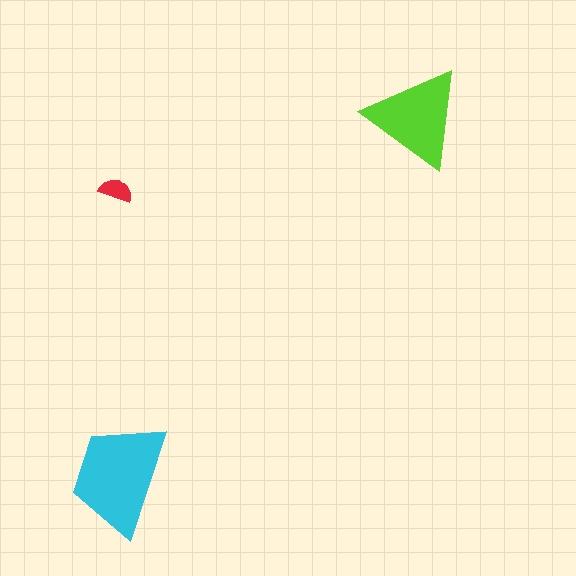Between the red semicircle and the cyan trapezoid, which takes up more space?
The cyan trapezoid.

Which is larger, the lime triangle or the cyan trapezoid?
The cyan trapezoid.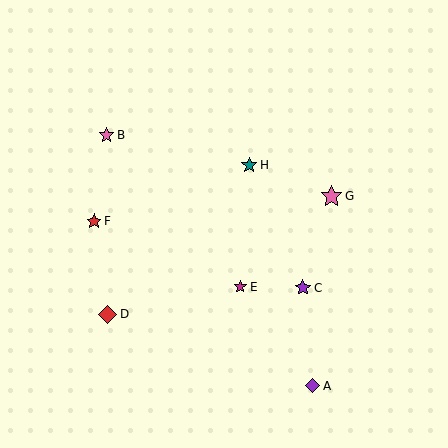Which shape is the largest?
The pink star (labeled G) is the largest.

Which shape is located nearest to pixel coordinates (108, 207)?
The red star (labeled F) at (94, 221) is nearest to that location.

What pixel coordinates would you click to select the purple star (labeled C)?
Click at (303, 288) to select the purple star C.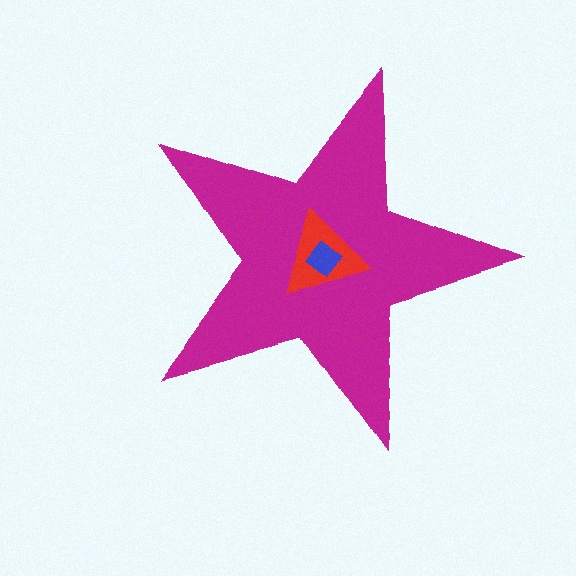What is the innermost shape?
The blue diamond.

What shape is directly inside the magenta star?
The red triangle.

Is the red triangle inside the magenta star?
Yes.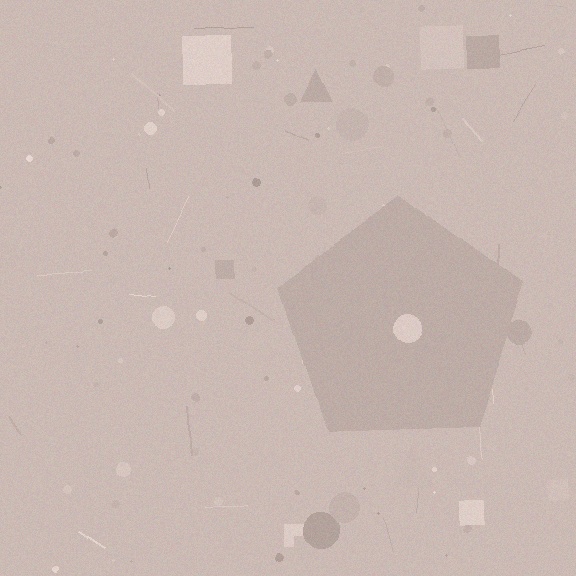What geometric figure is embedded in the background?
A pentagon is embedded in the background.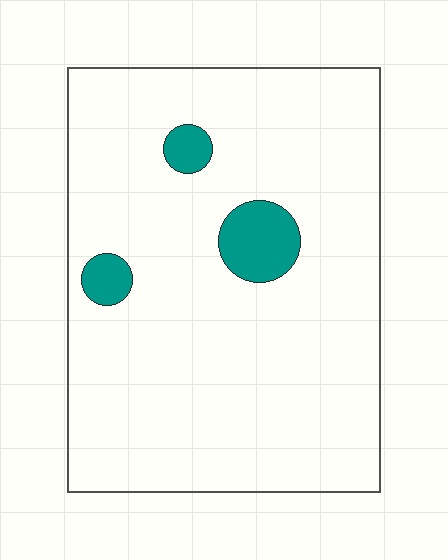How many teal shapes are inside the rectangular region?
3.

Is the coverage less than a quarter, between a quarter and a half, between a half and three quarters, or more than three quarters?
Less than a quarter.